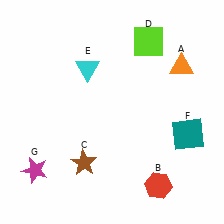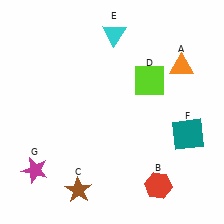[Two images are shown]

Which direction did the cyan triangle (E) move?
The cyan triangle (E) moved up.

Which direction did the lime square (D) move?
The lime square (D) moved down.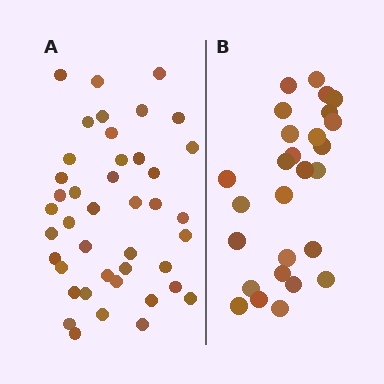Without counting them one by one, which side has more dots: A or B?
Region A (the left region) has more dots.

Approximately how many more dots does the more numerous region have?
Region A has approximately 15 more dots than region B.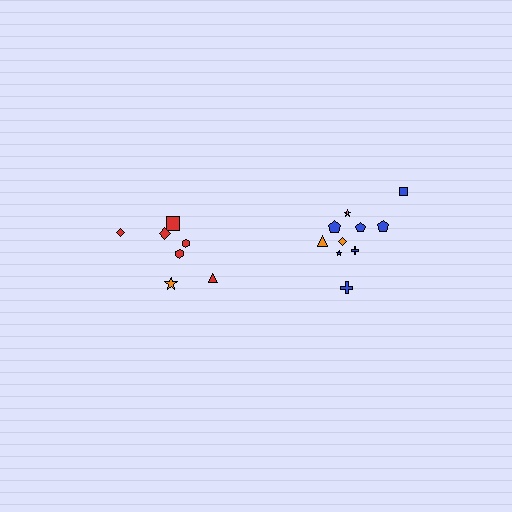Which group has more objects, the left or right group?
The right group.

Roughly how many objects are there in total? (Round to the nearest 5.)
Roughly 15 objects in total.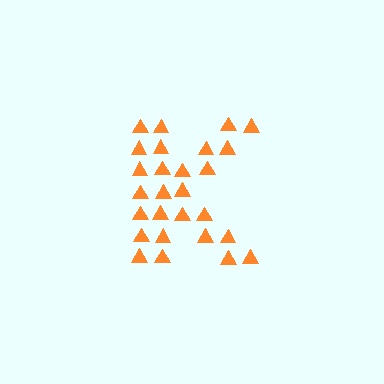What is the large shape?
The large shape is the letter K.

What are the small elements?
The small elements are triangles.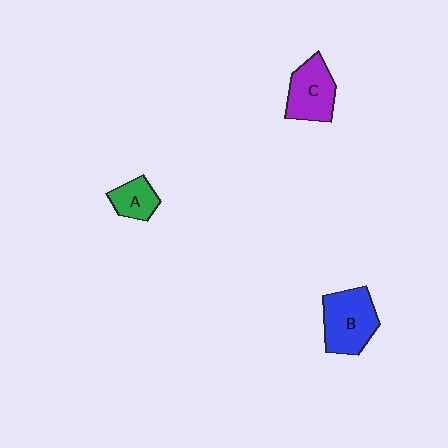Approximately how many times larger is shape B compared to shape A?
Approximately 1.9 times.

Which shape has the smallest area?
Shape A (green).